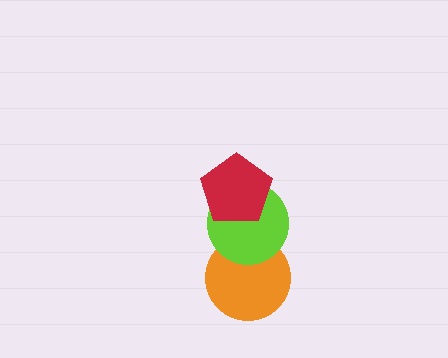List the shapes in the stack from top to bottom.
From top to bottom: the red pentagon, the lime circle, the orange circle.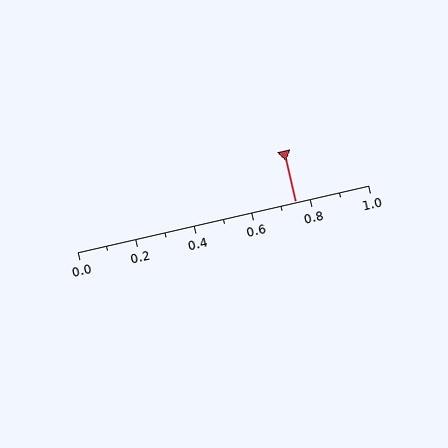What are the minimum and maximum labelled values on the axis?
The axis runs from 0.0 to 1.0.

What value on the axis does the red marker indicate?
The marker indicates approximately 0.75.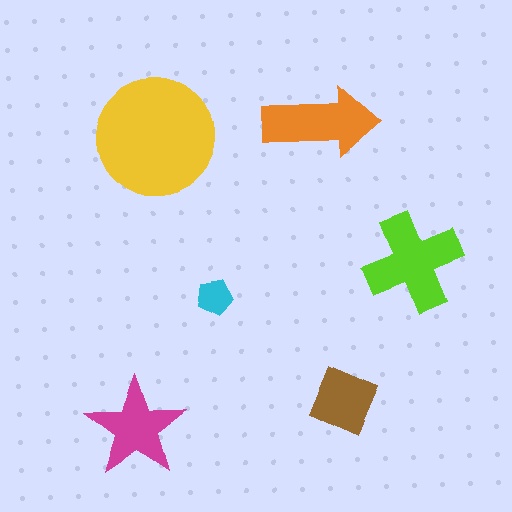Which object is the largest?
The yellow circle.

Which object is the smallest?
The cyan pentagon.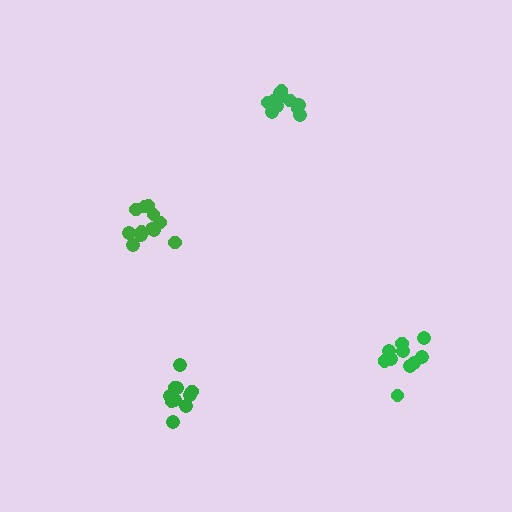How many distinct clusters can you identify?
There are 4 distinct clusters.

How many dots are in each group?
Group 1: 11 dots, Group 2: 12 dots, Group 3: 10 dots, Group 4: 12 dots (45 total).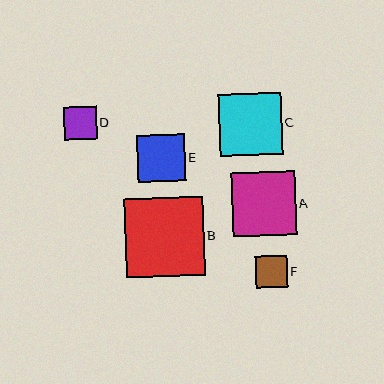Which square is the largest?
Square B is the largest with a size of approximately 79 pixels.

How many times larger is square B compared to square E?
Square B is approximately 1.7 times the size of square E.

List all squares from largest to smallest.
From largest to smallest: B, A, C, E, D, F.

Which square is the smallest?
Square F is the smallest with a size of approximately 32 pixels.